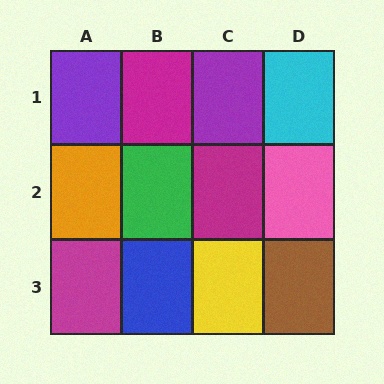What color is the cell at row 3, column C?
Yellow.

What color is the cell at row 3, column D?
Brown.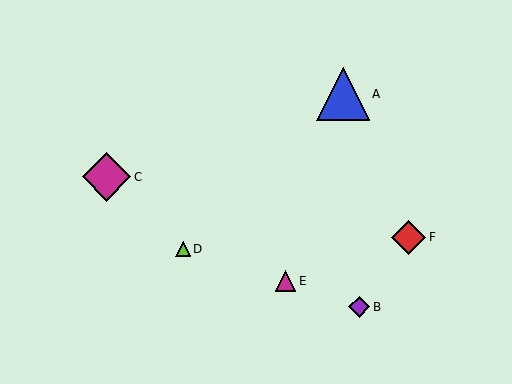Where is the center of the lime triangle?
The center of the lime triangle is at (183, 249).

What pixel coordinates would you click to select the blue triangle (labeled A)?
Click at (343, 94) to select the blue triangle A.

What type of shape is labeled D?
Shape D is a lime triangle.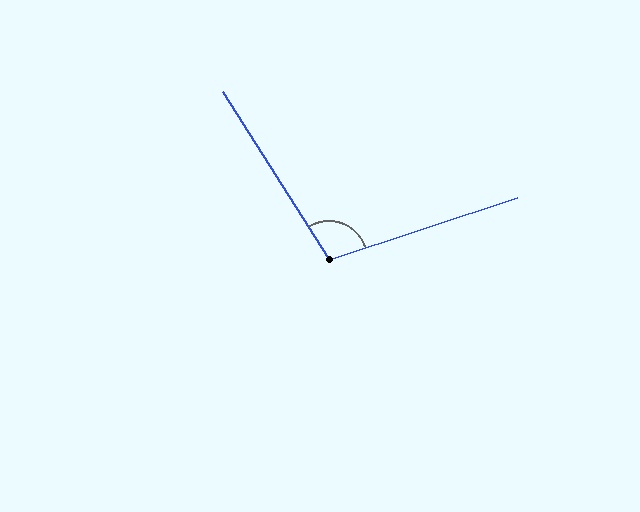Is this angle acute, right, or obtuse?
It is obtuse.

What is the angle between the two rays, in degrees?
Approximately 104 degrees.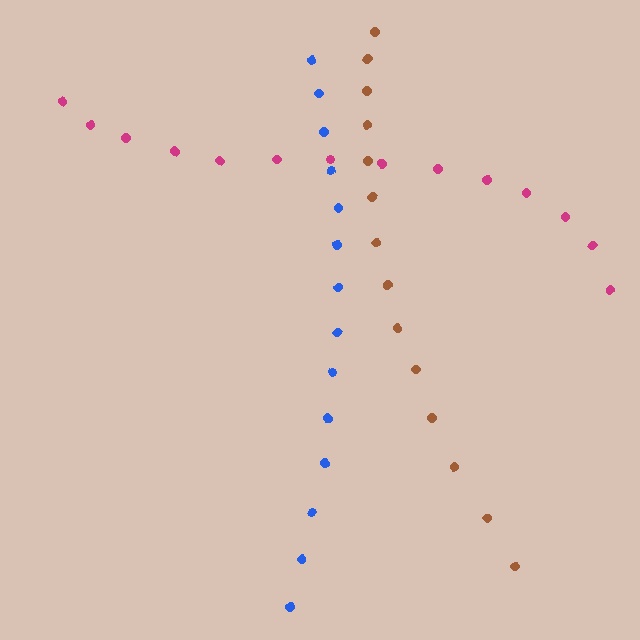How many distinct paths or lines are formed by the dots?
There are 3 distinct paths.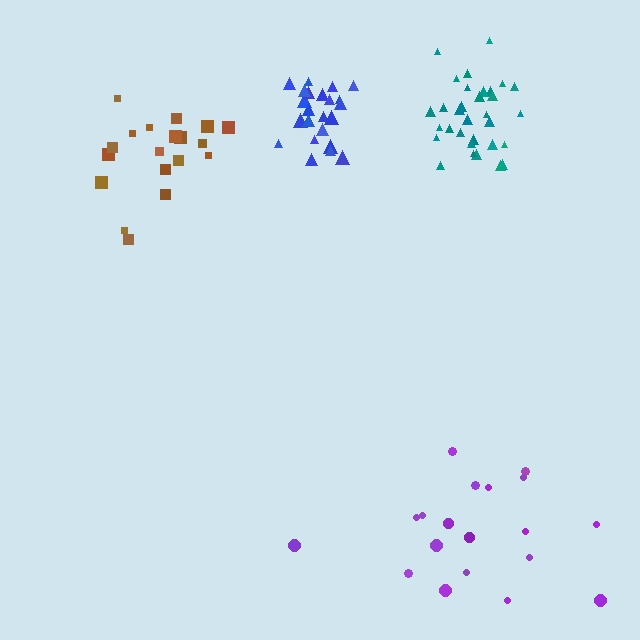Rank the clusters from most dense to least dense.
blue, teal, brown, purple.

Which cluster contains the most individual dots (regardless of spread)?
Teal (33).